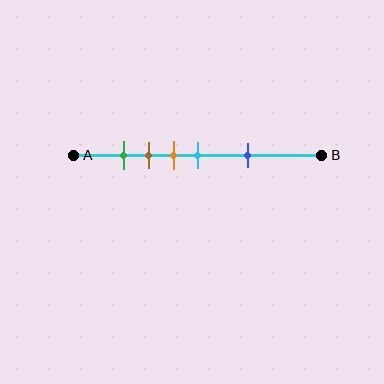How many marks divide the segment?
There are 5 marks dividing the segment.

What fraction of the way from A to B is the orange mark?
The orange mark is approximately 40% (0.4) of the way from A to B.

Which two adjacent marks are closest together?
The green and brown marks are the closest adjacent pair.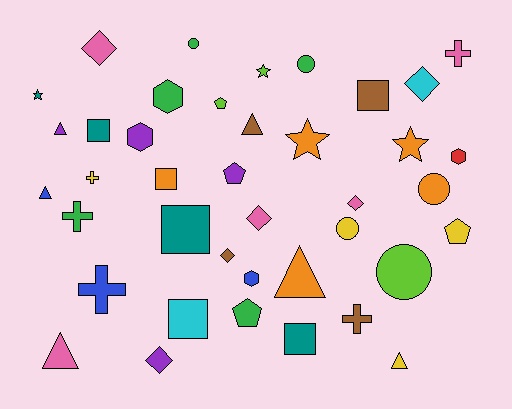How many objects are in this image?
There are 40 objects.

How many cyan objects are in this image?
There are 2 cyan objects.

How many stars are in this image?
There are 4 stars.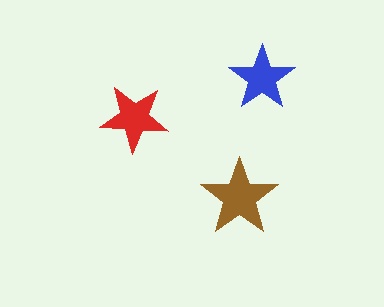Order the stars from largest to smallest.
the brown one, the red one, the blue one.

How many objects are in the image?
There are 3 objects in the image.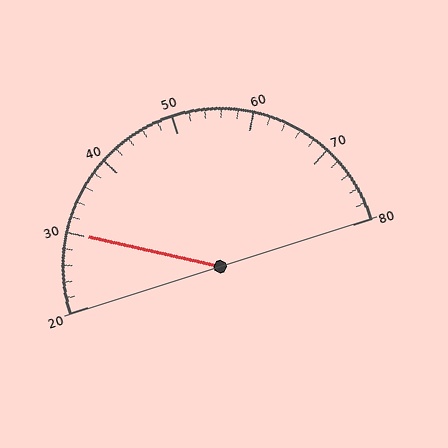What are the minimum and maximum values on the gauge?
The gauge ranges from 20 to 80.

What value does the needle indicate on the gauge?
The needle indicates approximately 30.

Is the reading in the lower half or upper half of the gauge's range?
The reading is in the lower half of the range (20 to 80).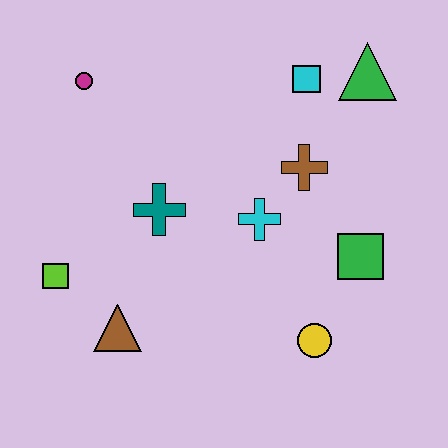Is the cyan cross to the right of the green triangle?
No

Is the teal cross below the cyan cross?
No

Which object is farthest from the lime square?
The green triangle is farthest from the lime square.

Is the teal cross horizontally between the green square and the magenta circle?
Yes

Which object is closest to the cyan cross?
The brown cross is closest to the cyan cross.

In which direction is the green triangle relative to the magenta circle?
The green triangle is to the right of the magenta circle.